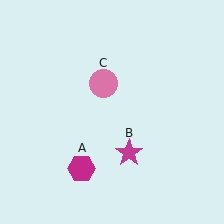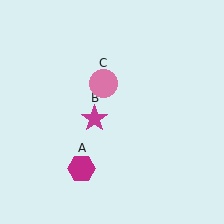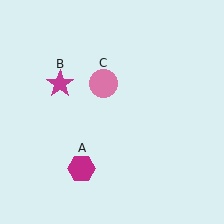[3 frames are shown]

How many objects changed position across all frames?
1 object changed position: magenta star (object B).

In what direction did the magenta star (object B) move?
The magenta star (object B) moved up and to the left.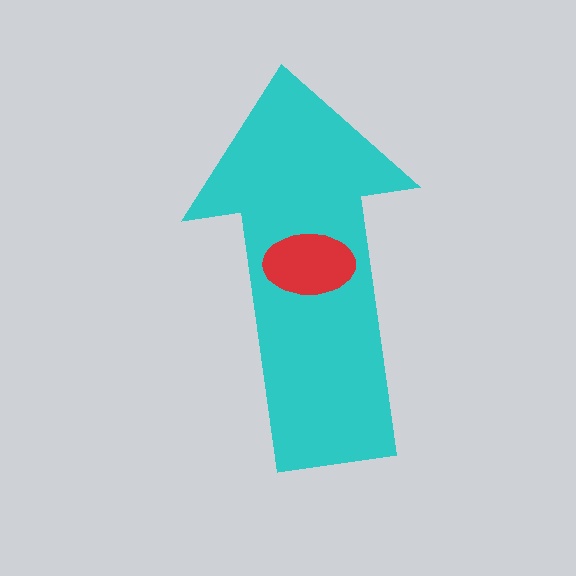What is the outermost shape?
The cyan arrow.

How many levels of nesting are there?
2.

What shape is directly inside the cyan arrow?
The red ellipse.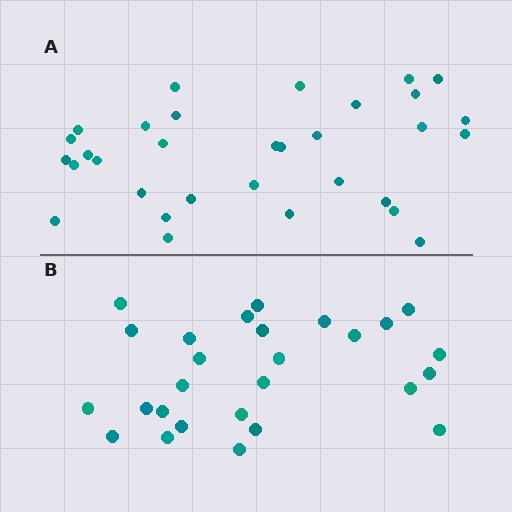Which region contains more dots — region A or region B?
Region A (the top region) has more dots.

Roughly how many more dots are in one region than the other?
Region A has about 5 more dots than region B.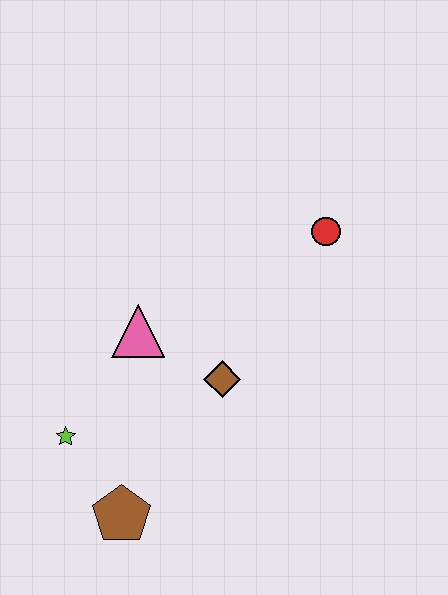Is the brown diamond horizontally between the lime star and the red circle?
Yes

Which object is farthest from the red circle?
The brown pentagon is farthest from the red circle.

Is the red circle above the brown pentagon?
Yes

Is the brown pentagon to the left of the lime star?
No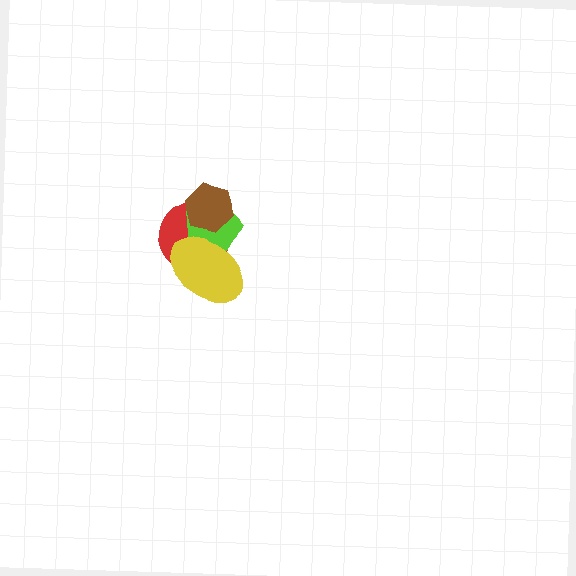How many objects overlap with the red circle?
3 objects overlap with the red circle.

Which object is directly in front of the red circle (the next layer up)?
The lime pentagon is directly in front of the red circle.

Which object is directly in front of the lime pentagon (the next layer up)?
The brown hexagon is directly in front of the lime pentagon.